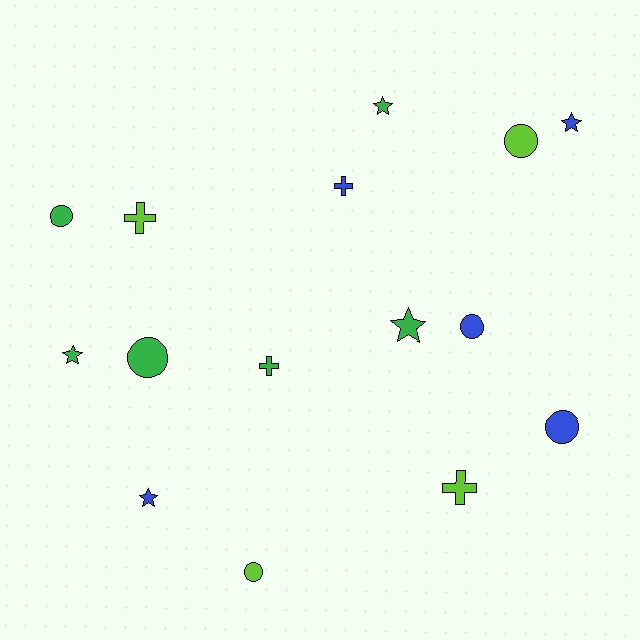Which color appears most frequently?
Green, with 6 objects.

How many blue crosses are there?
There is 1 blue cross.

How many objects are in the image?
There are 15 objects.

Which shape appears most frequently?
Circle, with 6 objects.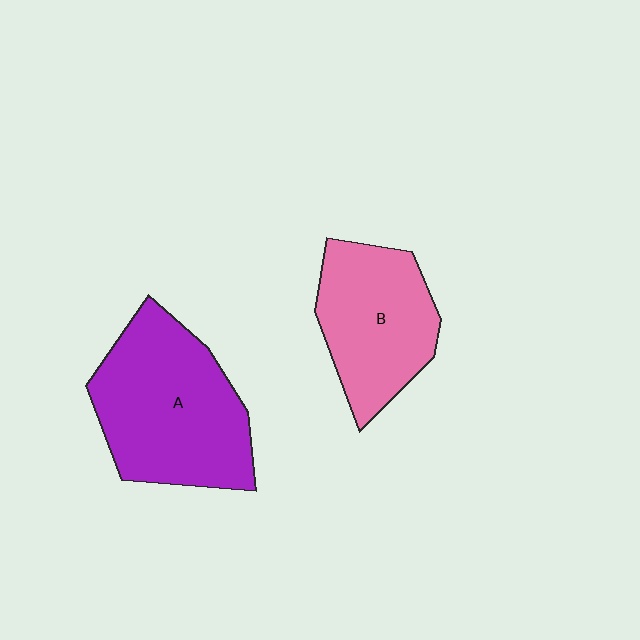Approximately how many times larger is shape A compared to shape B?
Approximately 1.4 times.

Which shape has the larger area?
Shape A (purple).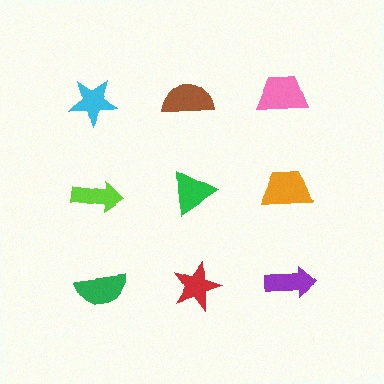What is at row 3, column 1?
A green semicircle.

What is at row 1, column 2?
A brown semicircle.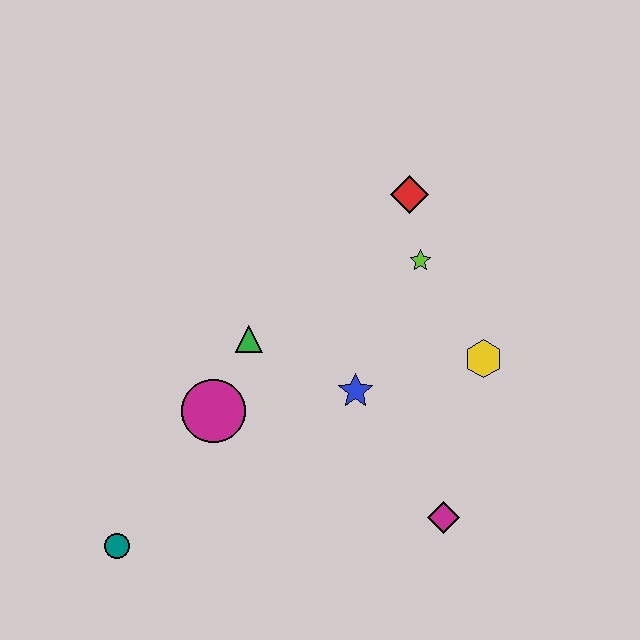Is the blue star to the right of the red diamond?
No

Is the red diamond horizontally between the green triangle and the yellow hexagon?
Yes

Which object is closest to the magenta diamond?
The blue star is closest to the magenta diamond.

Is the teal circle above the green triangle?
No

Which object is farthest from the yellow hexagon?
The teal circle is farthest from the yellow hexagon.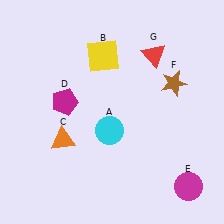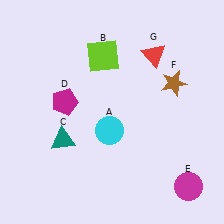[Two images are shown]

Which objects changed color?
B changed from yellow to lime. C changed from orange to teal.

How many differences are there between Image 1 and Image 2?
There are 2 differences between the two images.